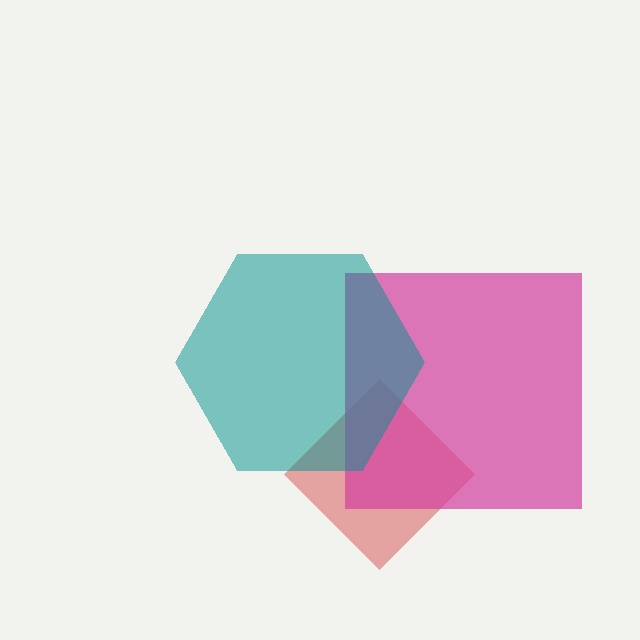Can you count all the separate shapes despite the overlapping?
Yes, there are 3 separate shapes.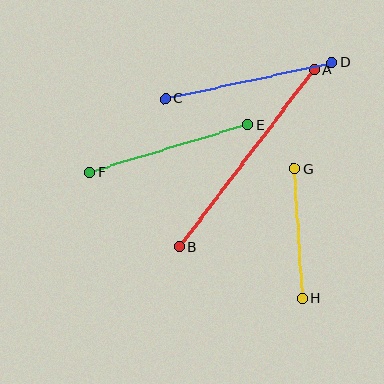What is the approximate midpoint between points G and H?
The midpoint is at approximately (298, 233) pixels.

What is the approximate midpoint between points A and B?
The midpoint is at approximately (247, 158) pixels.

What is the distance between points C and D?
The distance is approximately 170 pixels.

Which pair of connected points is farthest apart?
Points A and B are farthest apart.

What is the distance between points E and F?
The distance is approximately 165 pixels.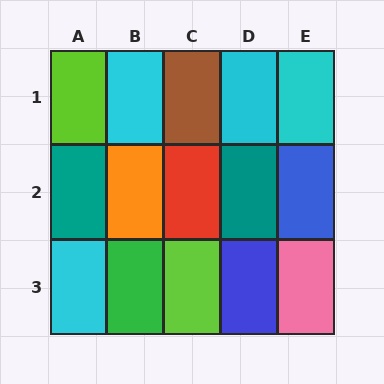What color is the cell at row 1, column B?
Cyan.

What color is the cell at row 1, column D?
Cyan.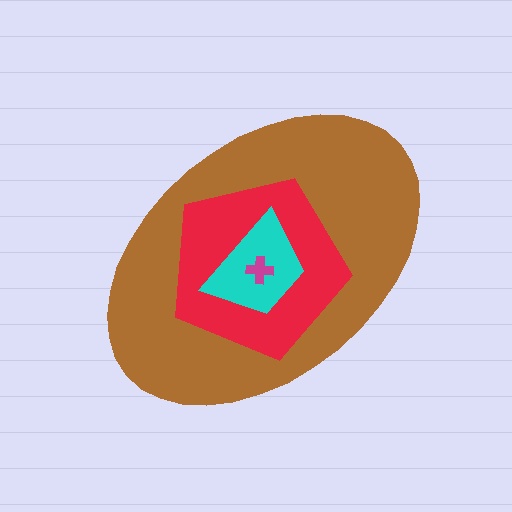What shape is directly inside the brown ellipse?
The red pentagon.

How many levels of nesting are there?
4.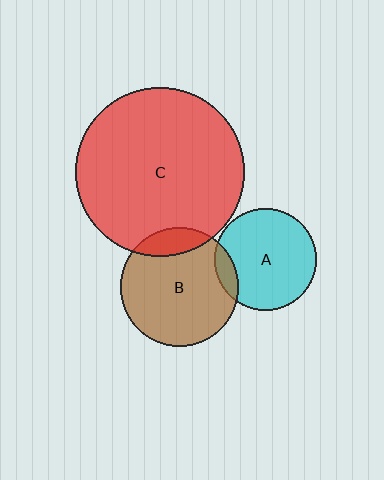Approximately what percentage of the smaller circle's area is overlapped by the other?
Approximately 10%.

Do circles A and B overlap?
Yes.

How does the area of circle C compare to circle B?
Approximately 2.0 times.